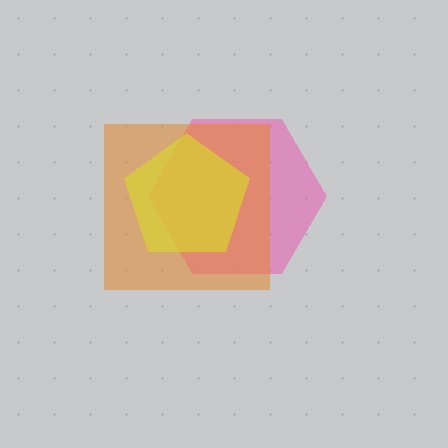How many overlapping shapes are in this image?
There are 3 overlapping shapes in the image.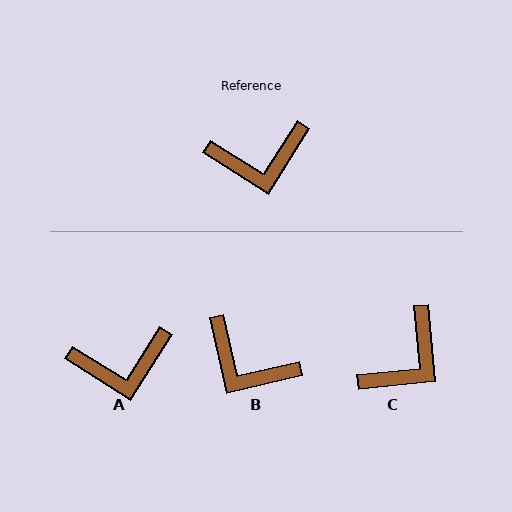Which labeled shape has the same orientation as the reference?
A.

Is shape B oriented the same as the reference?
No, it is off by about 45 degrees.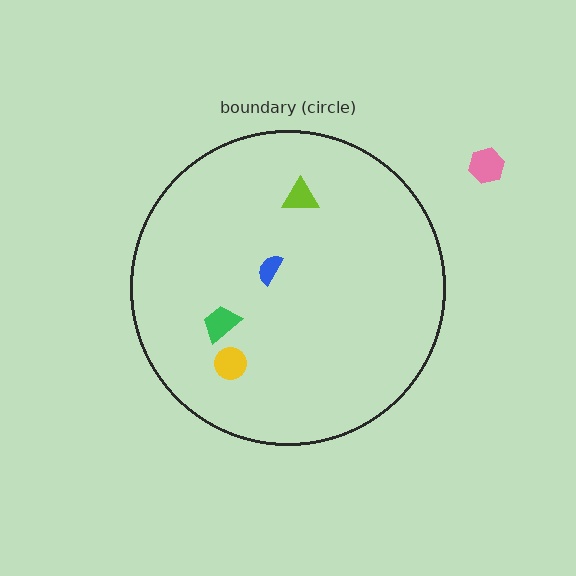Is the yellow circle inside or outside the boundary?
Inside.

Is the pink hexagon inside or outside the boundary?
Outside.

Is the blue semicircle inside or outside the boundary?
Inside.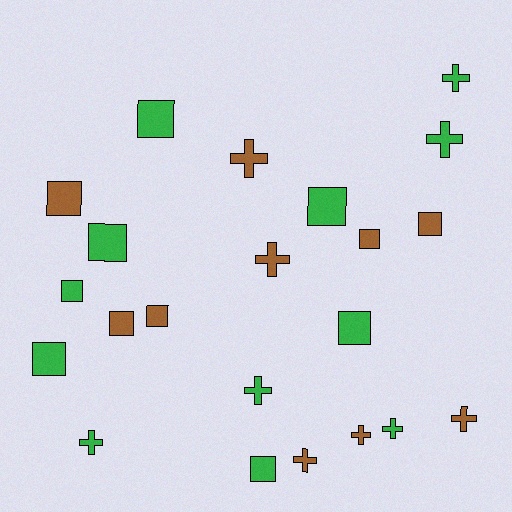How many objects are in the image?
There are 22 objects.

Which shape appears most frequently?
Square, with 12 objects.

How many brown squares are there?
There are 5 brown squares.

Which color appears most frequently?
Green, with 12 objects.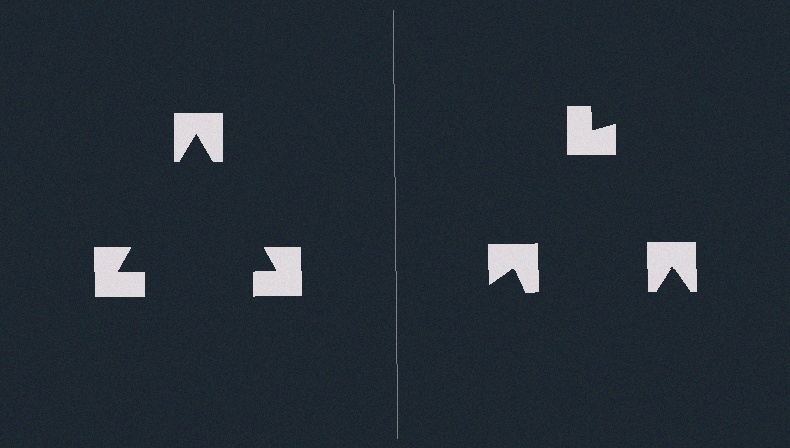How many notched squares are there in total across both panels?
6 — 3 on each side.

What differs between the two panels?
The notched squares are positioned identically on both sides; only the wedge orientations differ. On the left they align to a triangle; on the right they are misaligned.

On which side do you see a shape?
An illusory triangle appears on the left side. On the right side the wedge cuts are rotated, so no coherent shape forms.